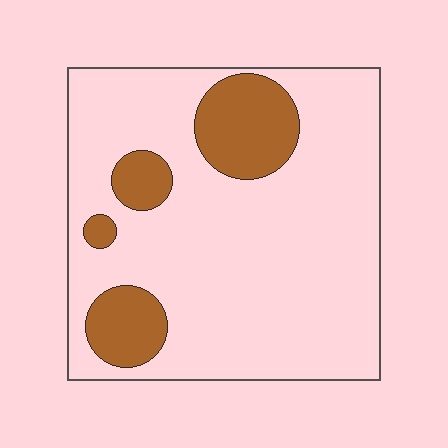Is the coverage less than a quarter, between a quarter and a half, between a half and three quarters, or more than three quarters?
Less than a quarter.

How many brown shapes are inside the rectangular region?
4.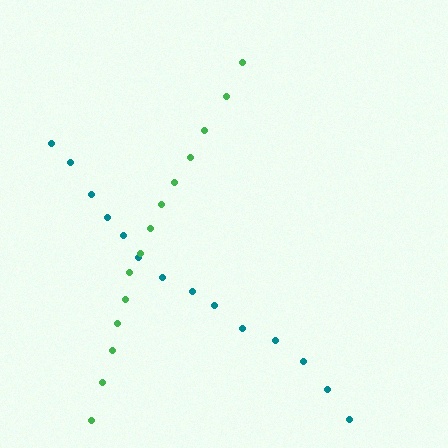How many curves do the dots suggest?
There are 2 distinct paths.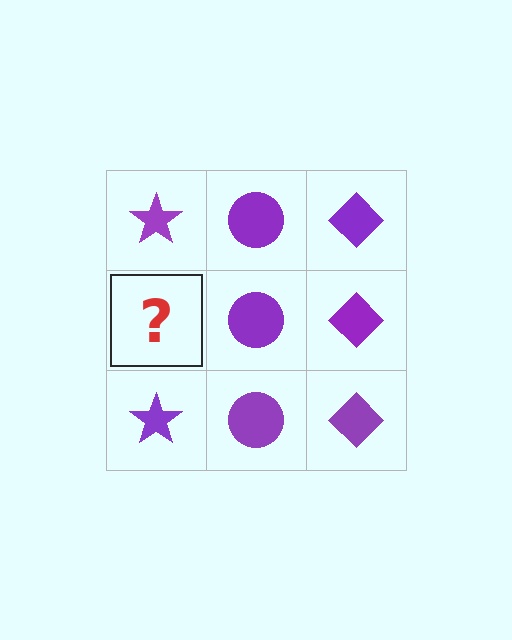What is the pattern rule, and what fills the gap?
The rule is that each column has a consistent shape. The gap should be filled with a purple star.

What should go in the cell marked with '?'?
The missing cell should contain a purple star.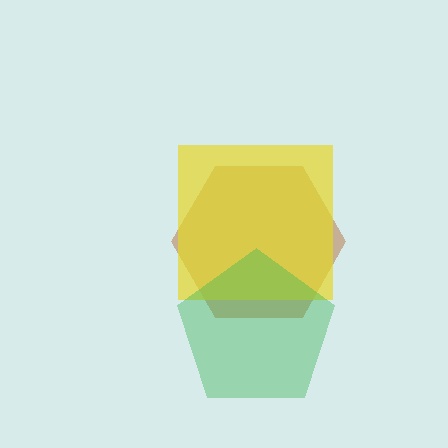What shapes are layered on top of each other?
The layered shapes are: a brown hexagon, a yellow square, a green pentagon.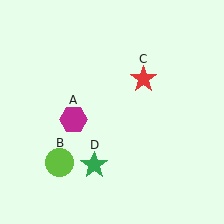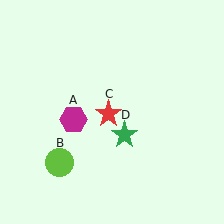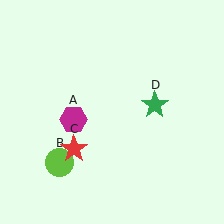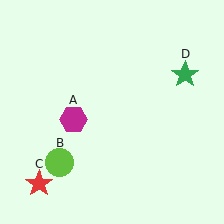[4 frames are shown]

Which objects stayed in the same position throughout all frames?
Magenta hexagon (object A) and lime circle (object B) remained stationary.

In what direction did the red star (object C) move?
The red star (object C) moved down and to the left.